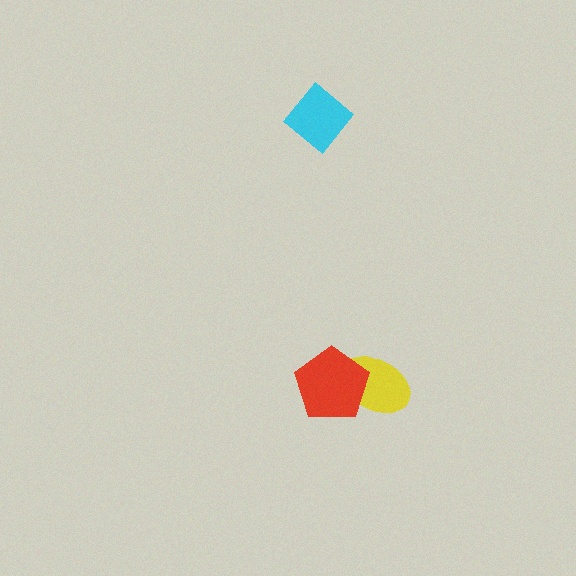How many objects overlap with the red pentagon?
1 object overlaps with the red pentagon.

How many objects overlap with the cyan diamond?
0 objects overlap with the cyan diamond.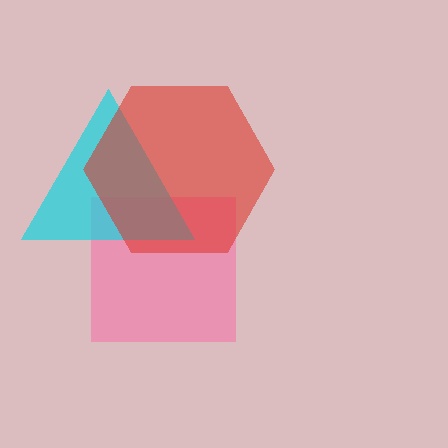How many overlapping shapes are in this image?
There are 3 overlapping shapes in the image.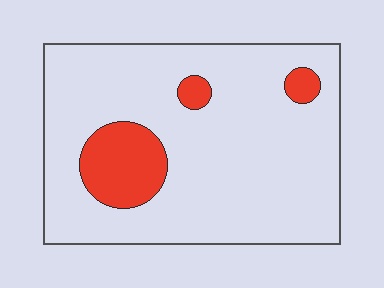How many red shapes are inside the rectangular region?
3.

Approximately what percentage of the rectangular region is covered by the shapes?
Approximately 15%.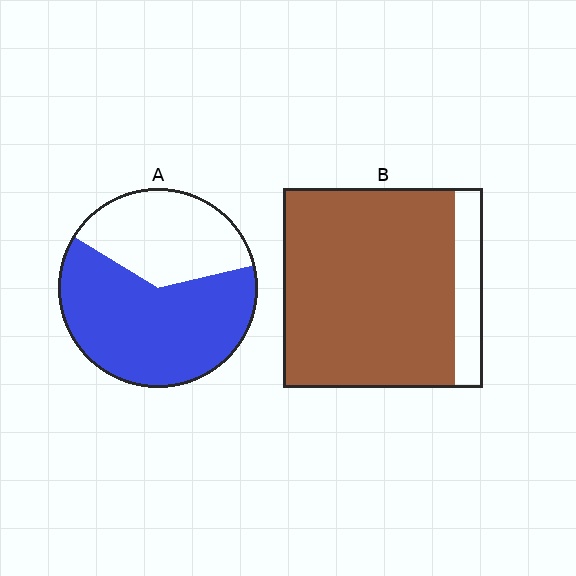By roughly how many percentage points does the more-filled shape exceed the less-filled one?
By roughly 25 percentage points (B over A).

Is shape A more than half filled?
Yes.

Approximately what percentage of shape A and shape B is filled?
A is approximately 65% and B is approximately 85%.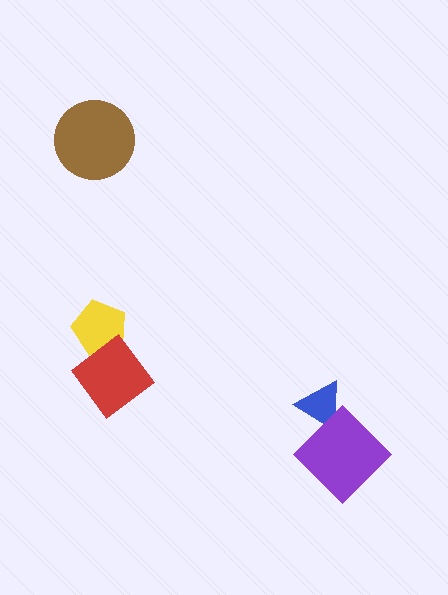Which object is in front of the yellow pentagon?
The red diamond is in front of the yellow pentagon.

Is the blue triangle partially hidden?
Yes, it is partially covered by another shape.